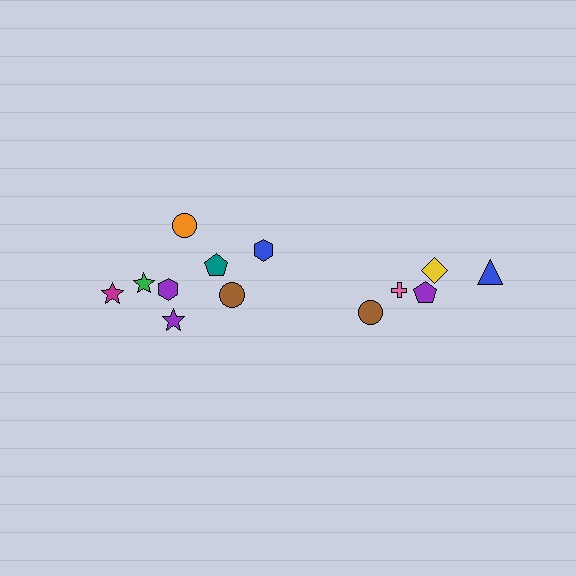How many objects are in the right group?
There are 5 objects.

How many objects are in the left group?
There are 8 objects.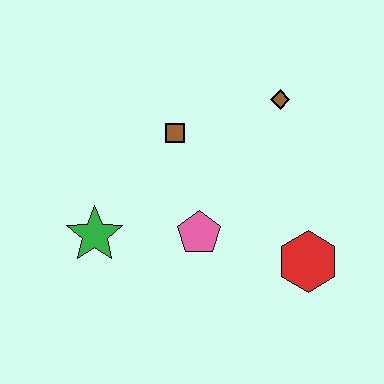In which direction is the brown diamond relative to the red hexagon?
The brown diamond is above the red hexagon.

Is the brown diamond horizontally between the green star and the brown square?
No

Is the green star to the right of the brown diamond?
No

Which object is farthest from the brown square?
The red hexagon is farthest from the brown square.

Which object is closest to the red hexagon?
The pink pentagon is closest to the red hexagon.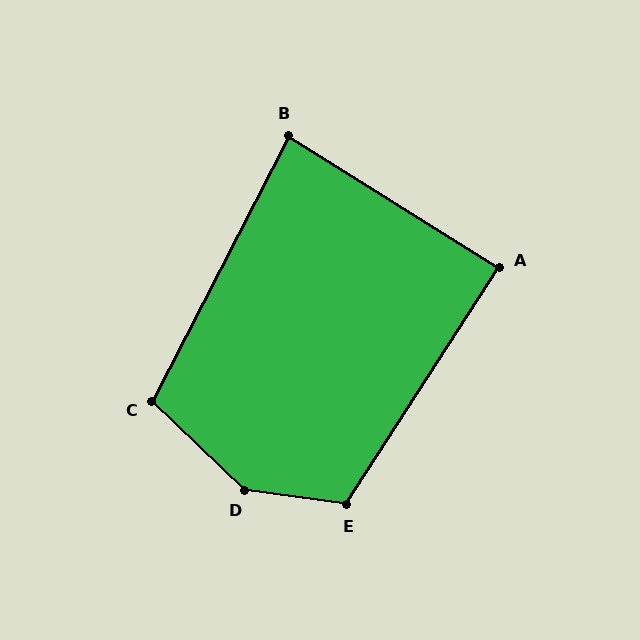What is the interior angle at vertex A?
Approximately 89 degrees (approximately right).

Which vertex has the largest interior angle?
D, at approximately 144 degrees.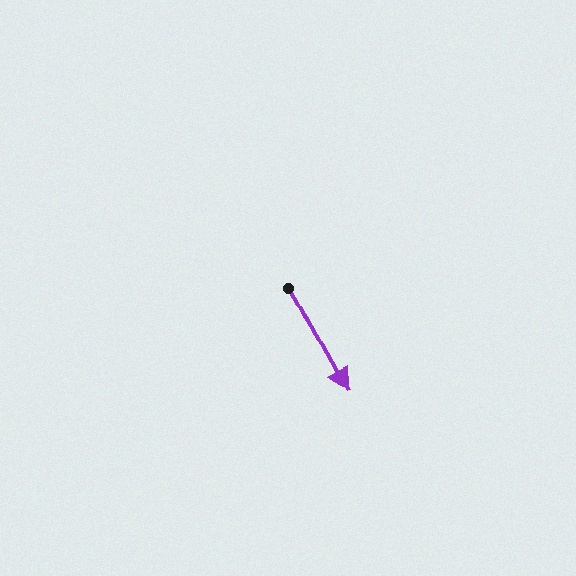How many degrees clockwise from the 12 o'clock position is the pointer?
Approximately 151 degrees.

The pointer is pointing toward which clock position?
Roughly 5 o'clock.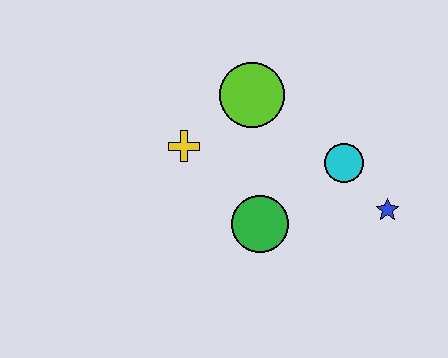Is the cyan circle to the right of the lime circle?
Yes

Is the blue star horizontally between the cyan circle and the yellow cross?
No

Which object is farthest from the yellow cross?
The blue star is farthest from the yellow cross.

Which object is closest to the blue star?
The cyan circle is closest to the blue star.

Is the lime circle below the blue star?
No